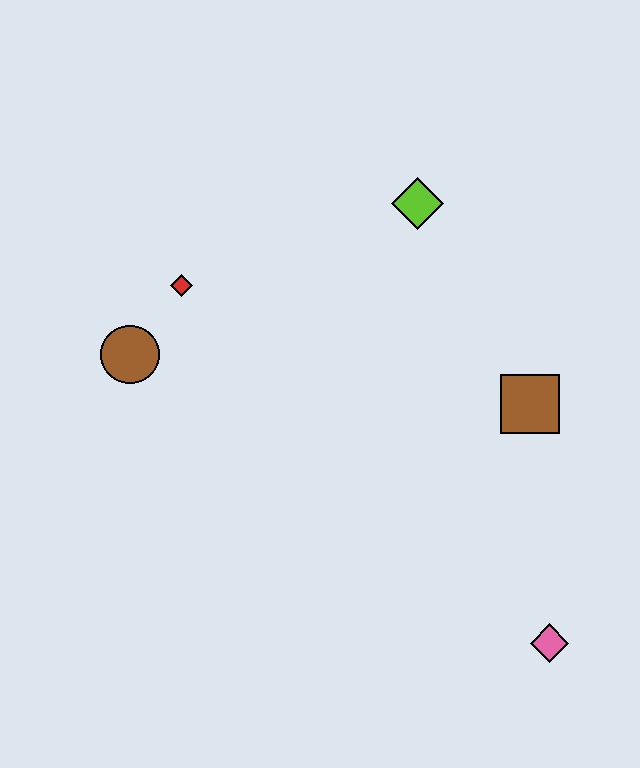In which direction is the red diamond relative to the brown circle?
The red diamond is above the brown circle.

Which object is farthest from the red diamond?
The pink diamond is farthest from the red diamond.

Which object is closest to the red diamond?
The brown circle is closest to the red diamond.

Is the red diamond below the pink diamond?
No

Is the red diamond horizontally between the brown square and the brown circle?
Yes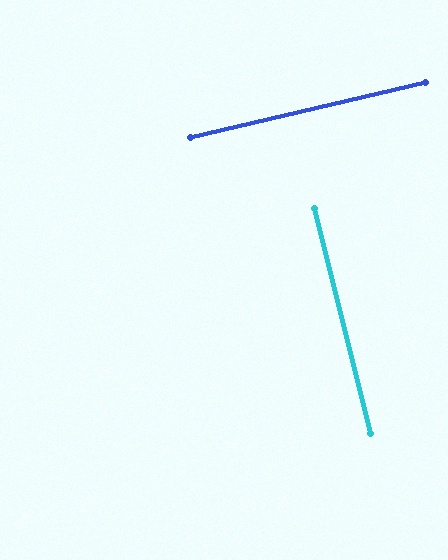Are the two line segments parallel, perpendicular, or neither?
Perpendicular — they meet at approximately 89°.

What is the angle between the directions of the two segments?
Approximately 89 degrees.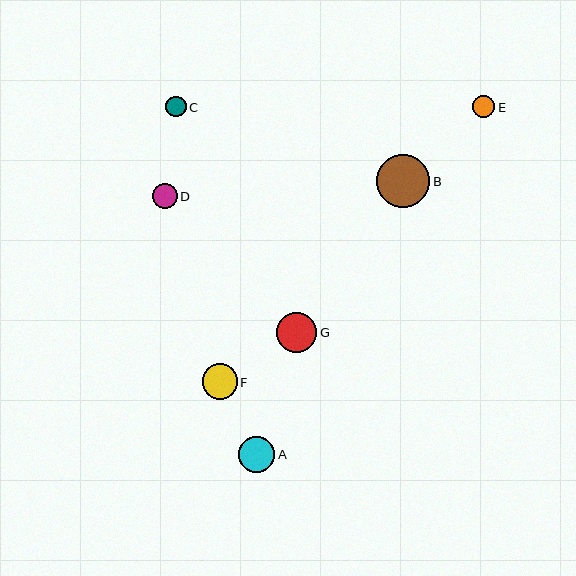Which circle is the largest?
Circle B is the largest with a size of approximately 53 pixels.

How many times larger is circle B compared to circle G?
Circle B is approximately 1.3 times the size of circle G.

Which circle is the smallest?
Circle C is the smallest with a size of approximately 20 pixels.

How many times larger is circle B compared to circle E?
Circle B is approximately 2.4 times the size of circle E.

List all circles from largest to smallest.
From largest to smallest: B, G, A, F, D, E, C.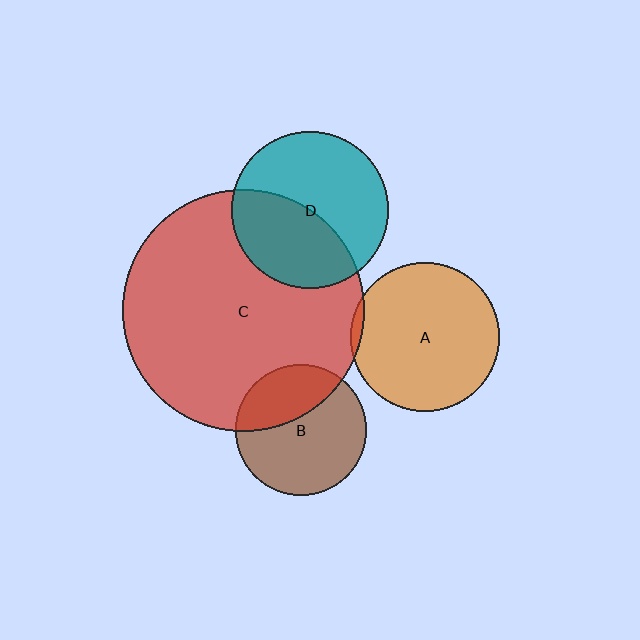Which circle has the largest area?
Circle C (red).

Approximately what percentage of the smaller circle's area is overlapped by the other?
Approximately 45%.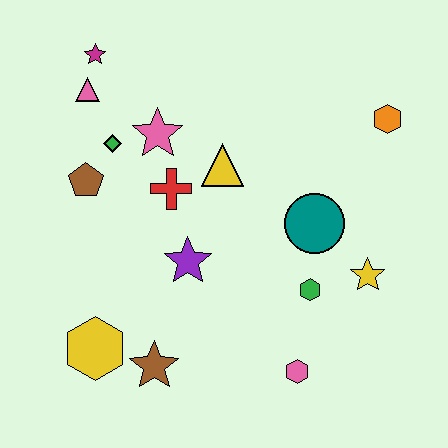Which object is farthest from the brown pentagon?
The orange hexagon is farthest from the brown pentagon.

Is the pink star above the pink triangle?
No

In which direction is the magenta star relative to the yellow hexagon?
The magenta star is above the yellow hexagon.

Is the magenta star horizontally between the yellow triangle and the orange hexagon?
No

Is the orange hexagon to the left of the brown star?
No